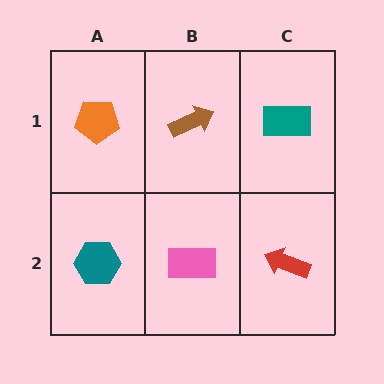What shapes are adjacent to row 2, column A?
An orange pentagon (row 1, column A), a pink rectangle (row 2, column B).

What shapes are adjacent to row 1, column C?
A red arrow (row 2, column C), a brown arrow (row 1, column B).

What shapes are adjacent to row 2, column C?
A teal rectangle (row 1, column C), a pink rectangle (row 2, column B).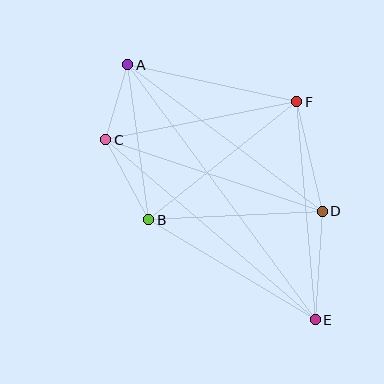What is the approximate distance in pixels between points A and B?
The distance between A and B is approximately 157 pixels.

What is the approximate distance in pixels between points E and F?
The distance between E and F is approximately 219 pixels.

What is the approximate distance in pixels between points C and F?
The distance between C and F is approximately 195 pixels.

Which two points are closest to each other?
Points A and C are closest to each other.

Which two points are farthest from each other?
Points A and E are farthest from each other.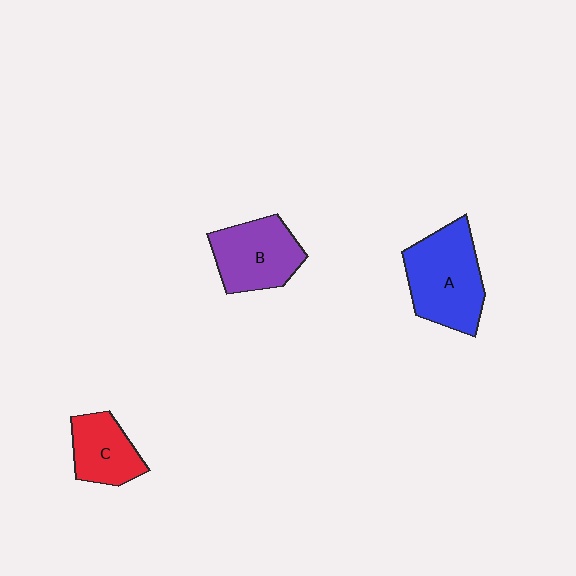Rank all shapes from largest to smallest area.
From largest to smallest: A (blue), B (purple), C (red).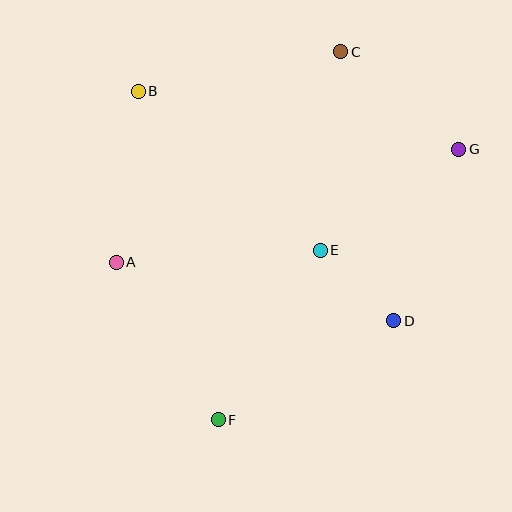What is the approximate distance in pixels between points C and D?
The distance between C and D is approximately 274 pixels.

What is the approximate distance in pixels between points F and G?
The distance between F and G is approximately 362 pixels.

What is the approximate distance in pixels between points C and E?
The distance between C and E is approximately 200 pixels.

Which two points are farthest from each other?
Points C and F are farthest from each other.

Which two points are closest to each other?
Points D and E are closest to each other.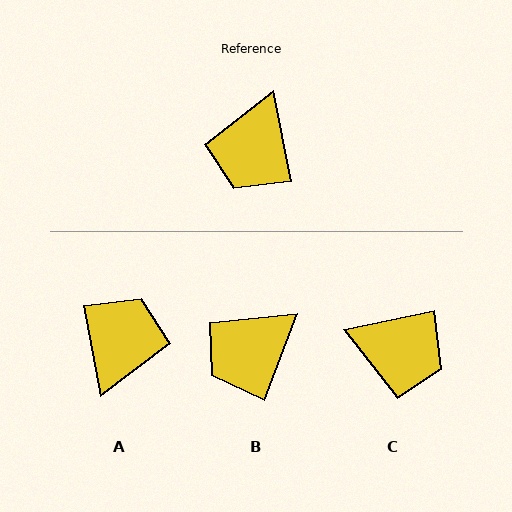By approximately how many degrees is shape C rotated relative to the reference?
Approximately 90 degrees counter-clockwise.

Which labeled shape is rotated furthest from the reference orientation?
A, about 180 degrees away.